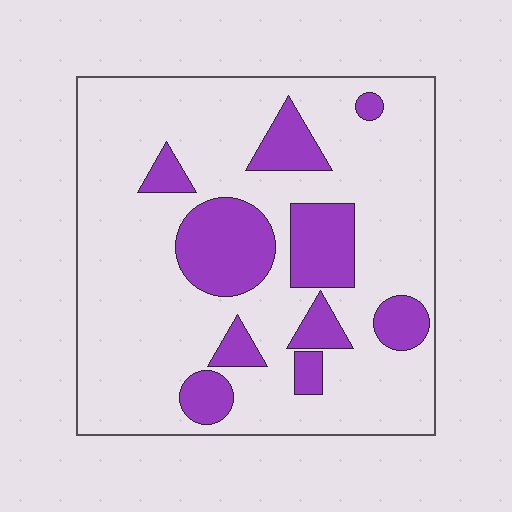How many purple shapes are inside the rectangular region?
10.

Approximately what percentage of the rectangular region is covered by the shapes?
Approximately 20%.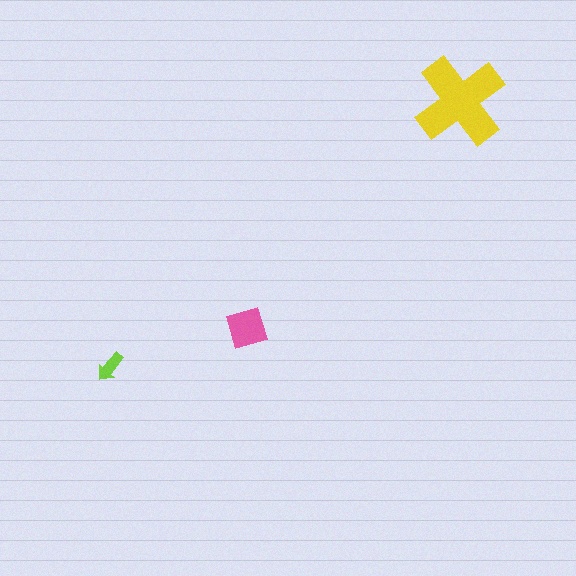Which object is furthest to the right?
The yellow cross is rightmost.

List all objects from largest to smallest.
The yellow cross, the pink diamond, the lime arrow.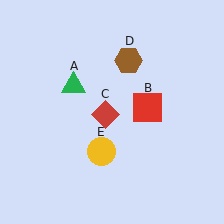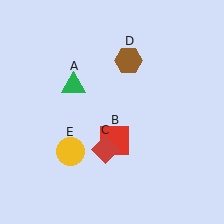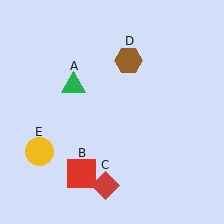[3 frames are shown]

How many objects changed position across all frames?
3 objects changed position: red square (object B), red diamond (object C), yellow circle (object E).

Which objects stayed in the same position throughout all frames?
Green triangle (object A) and brown hexagon (object D) remained stationary.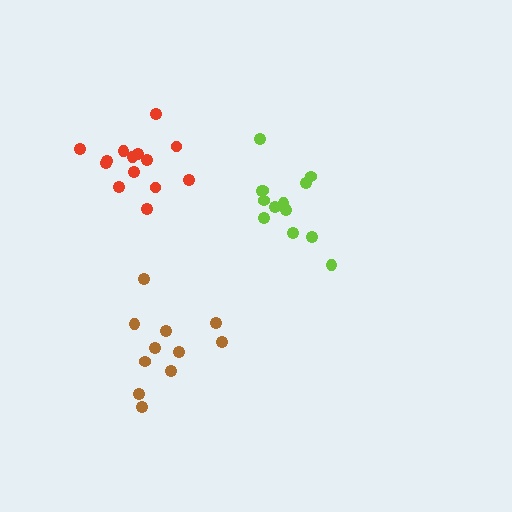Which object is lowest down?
The brown cluster is bottommost.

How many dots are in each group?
Group 1: 11 dots, Group 2: 14 dots, Group 3: 13 dots (38 total).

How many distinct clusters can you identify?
There are 3 distinct clusters.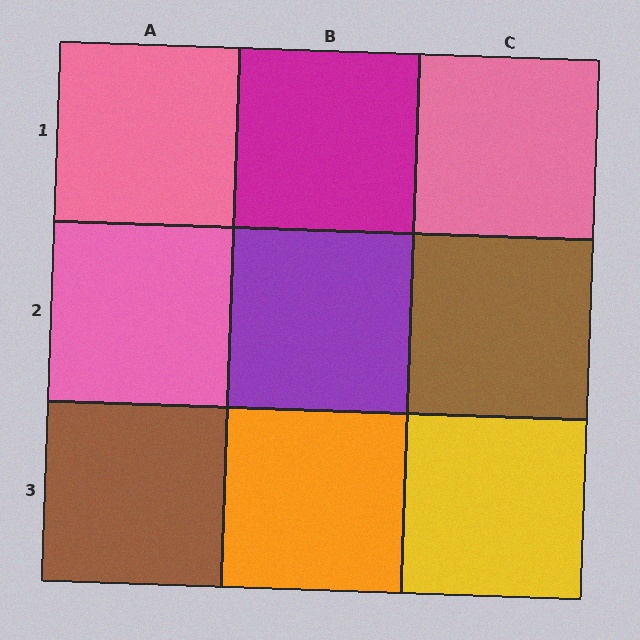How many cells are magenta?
1 cell is magenta.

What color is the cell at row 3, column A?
Brown.